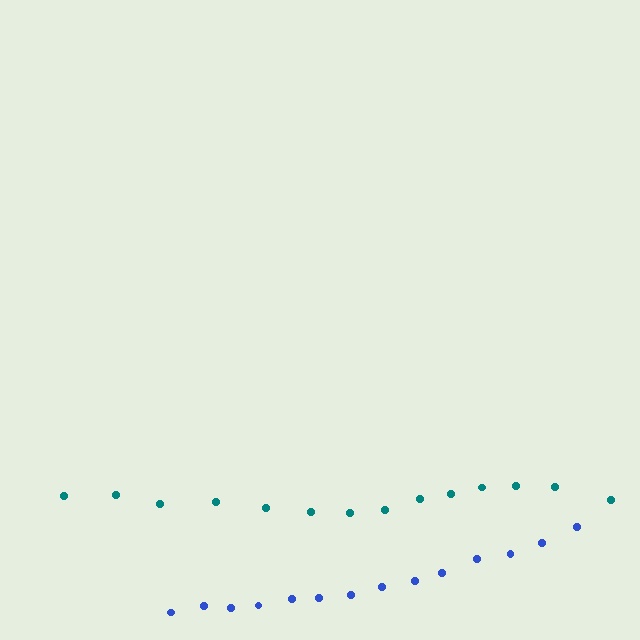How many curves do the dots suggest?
There are 2 distinct paths.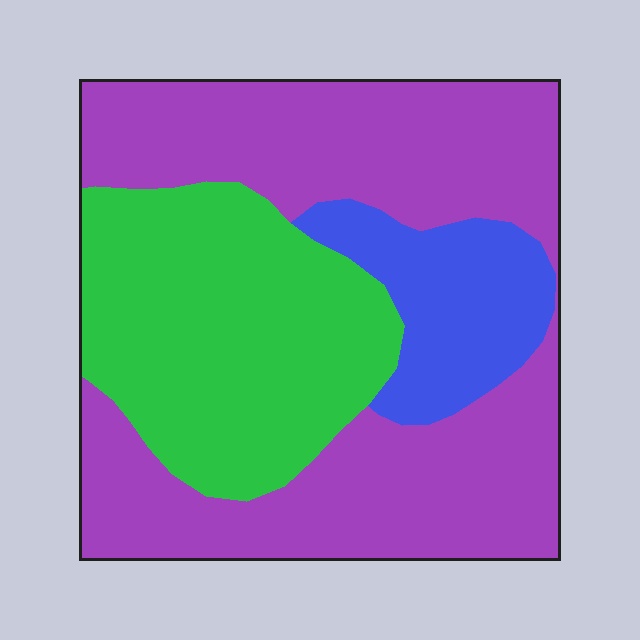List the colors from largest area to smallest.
From largest to smallest: purple, green, blue.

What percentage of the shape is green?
Green takes up about one third (1/3) of the shape.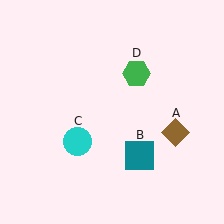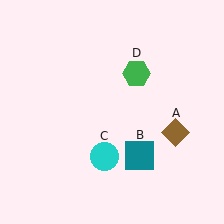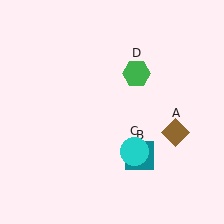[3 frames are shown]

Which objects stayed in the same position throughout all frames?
Brown diamond (object A) and teal square (object B) and green hexagon (object D) remained stationary.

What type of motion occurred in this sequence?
The cyan circle (object C) rotated counterclockwise around the center of the scene.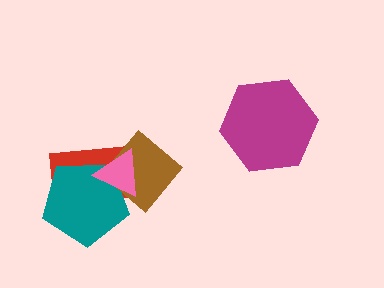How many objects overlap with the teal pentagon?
3 objects overlap with the teal pentagon.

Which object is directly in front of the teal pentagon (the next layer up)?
The brown diamond is directly in front of the teal pentagon.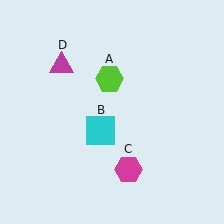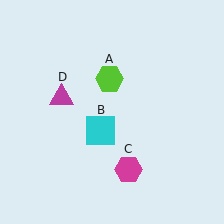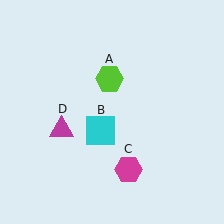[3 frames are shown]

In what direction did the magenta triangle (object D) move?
The magenta triangle (object D) moved down.